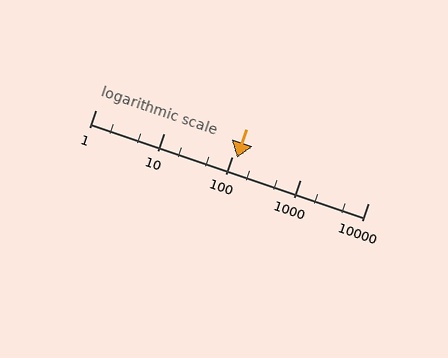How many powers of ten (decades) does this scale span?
The scale spans 4 decades, from 1 to 10000.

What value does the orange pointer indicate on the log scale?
The pointer indicates approximately 120.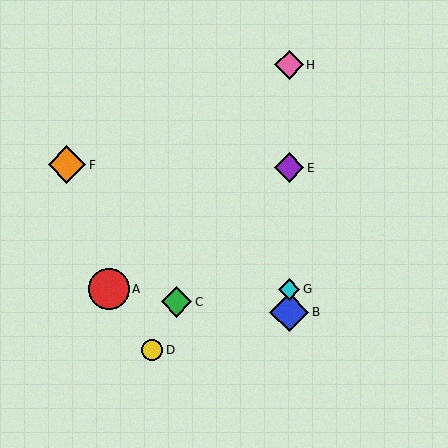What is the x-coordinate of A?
Object A is at x≈109.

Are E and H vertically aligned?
Yes, both are at x≈289.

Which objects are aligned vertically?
Objects B, E, G, H are aligned vertically.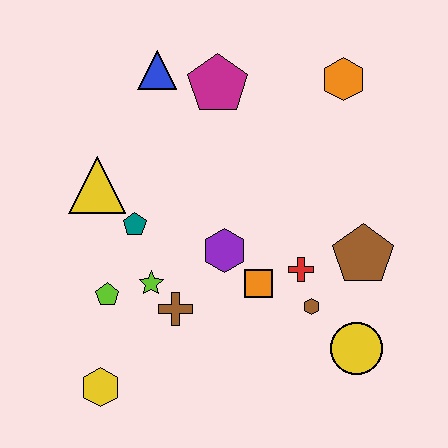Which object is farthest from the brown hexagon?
The blue triangle is farthest from the brown hexagon.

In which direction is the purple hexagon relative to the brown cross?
The purple hexagon is above the brown cross.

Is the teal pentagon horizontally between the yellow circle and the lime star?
No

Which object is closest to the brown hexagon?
The red cross is closest to the brown hexagon.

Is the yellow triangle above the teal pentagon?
Yes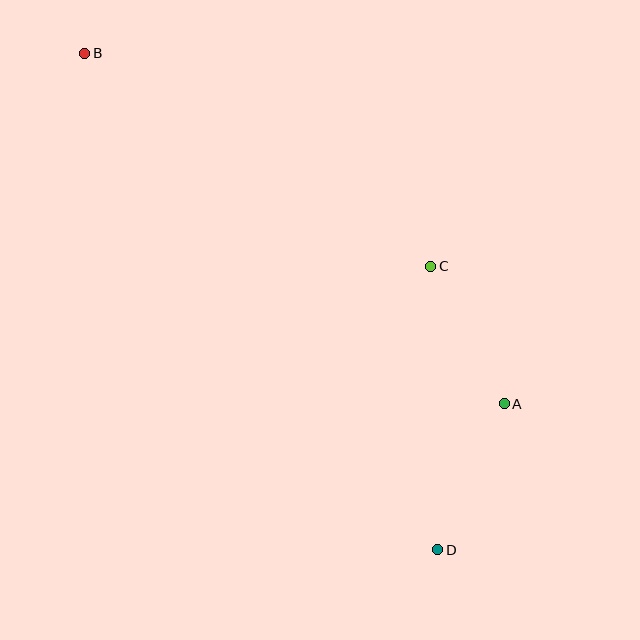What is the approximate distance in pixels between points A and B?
The distance between A and B is approximately 547 pixels.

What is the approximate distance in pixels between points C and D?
The distance between C and D is approximately 283 pixels.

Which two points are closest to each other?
Points A and C are closest to each other.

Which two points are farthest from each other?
Points B and D are farthest from each other.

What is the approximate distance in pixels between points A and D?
The distance between A and D is approximately 160 pixels.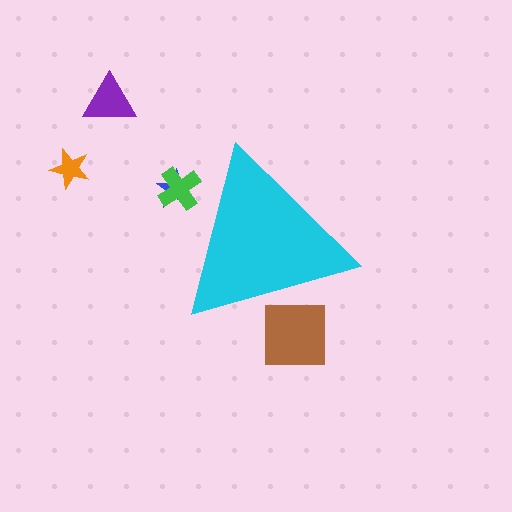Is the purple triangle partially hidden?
No, the purple triangle is fully visible.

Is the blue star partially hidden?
Yes, the blue star is partially hidden behind the cyan triangle.